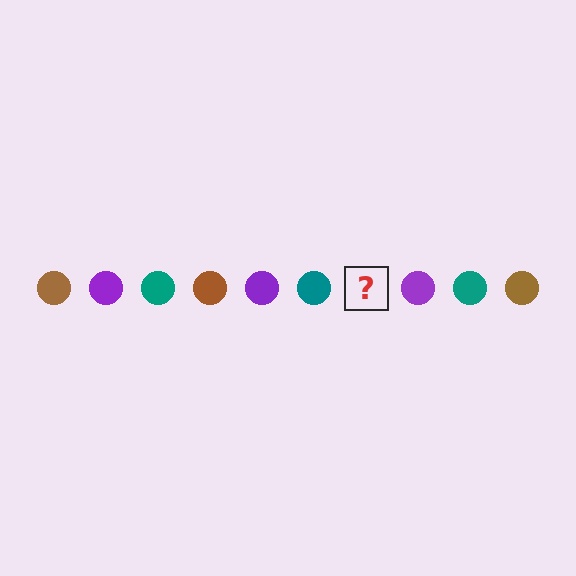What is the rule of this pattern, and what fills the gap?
The rule is that the pattern cycles through brown, purple, teal circles. The gap should be filled with a brown circle.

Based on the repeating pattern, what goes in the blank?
The blank should be a brown circle.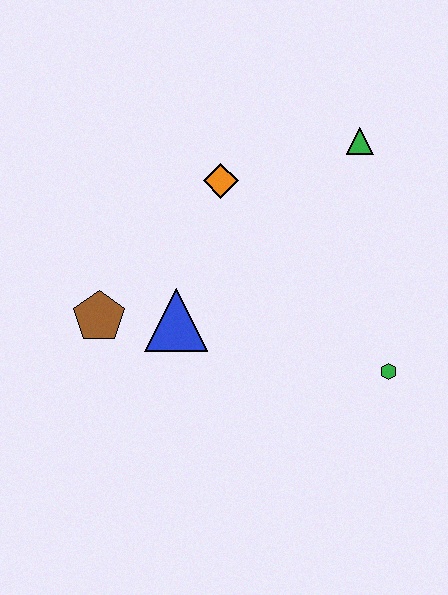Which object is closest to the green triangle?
The orange diamond is closest to the green triangle.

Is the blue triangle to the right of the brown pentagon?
Yes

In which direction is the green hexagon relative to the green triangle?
The green hexagon is below the green triangle.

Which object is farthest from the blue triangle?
The green triangle is farthest from the blue triangle.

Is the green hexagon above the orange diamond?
No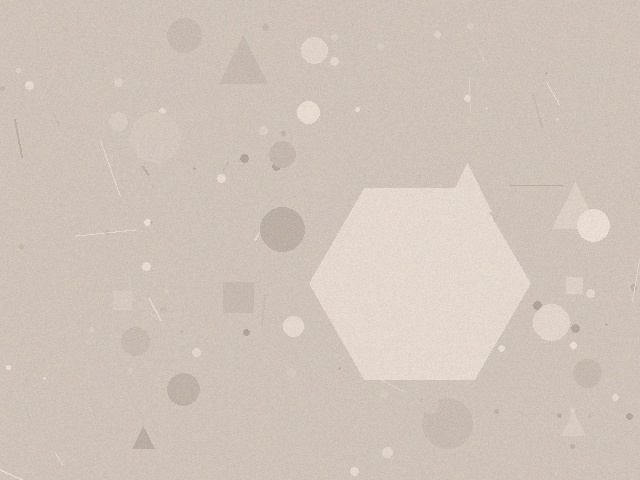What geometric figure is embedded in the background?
A hexagon is embedded in the background.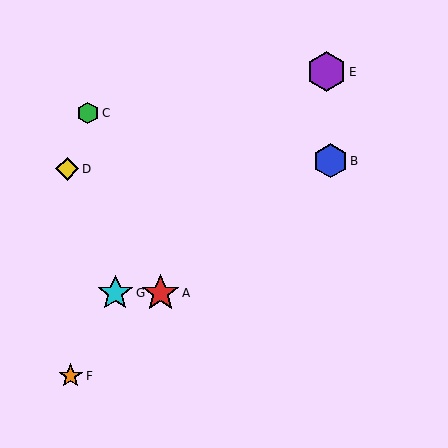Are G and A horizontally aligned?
Yes, both are at y≈293.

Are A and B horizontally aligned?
No, A is at y≈293 and B is at y≈161.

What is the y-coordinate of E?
Object E is at y≈72.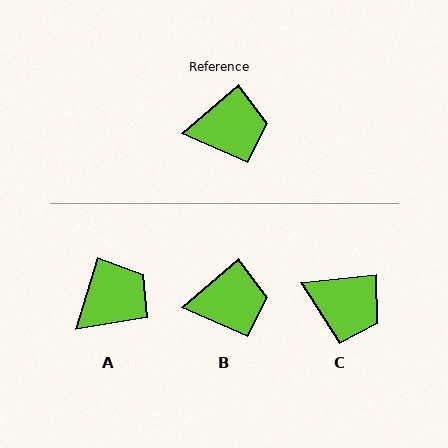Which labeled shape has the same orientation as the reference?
B.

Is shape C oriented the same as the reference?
No, it is off by about 35 degrees.